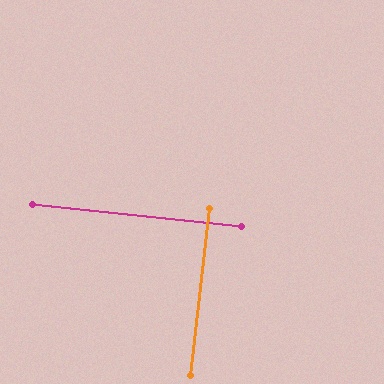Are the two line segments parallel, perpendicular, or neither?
Perpendicular — they meet at approximately 90°.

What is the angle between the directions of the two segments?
Approximately 90 degrees.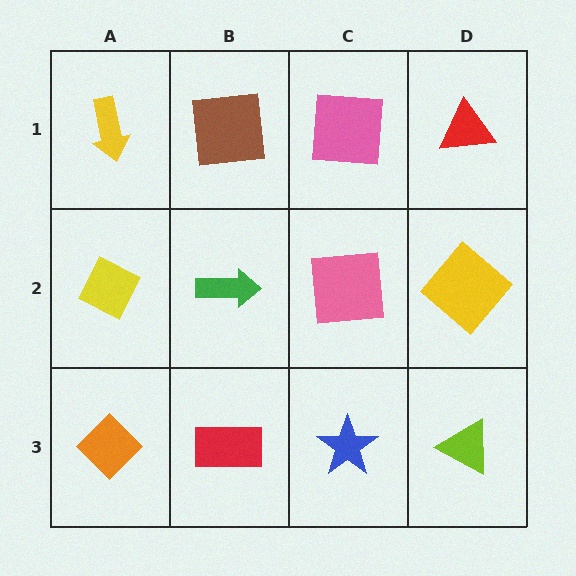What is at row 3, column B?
A red rectangle.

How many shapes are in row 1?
4 shapes.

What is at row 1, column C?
A pink square.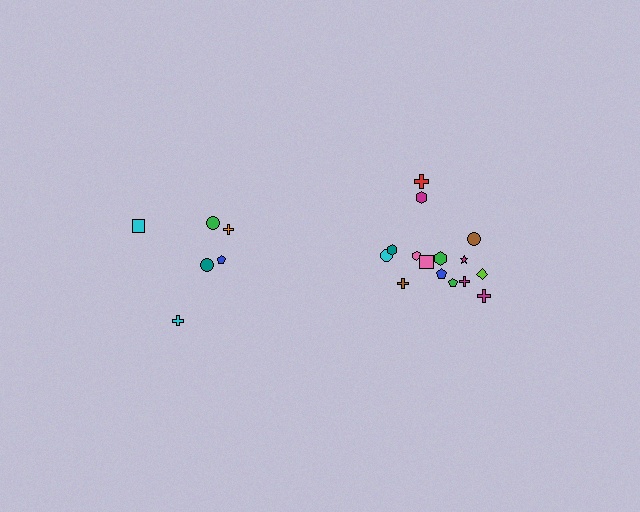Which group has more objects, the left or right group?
The right group.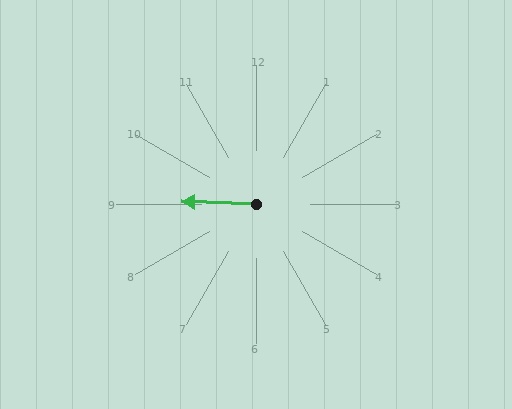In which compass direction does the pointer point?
West.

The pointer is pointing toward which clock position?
Roughly 9 o'clock.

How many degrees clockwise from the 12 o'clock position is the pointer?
Approximately 272 degrees.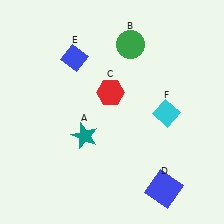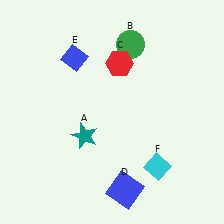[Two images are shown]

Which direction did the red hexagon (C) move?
The red hexagon (C) moved up.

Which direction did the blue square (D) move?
The blue square (D) moved left.